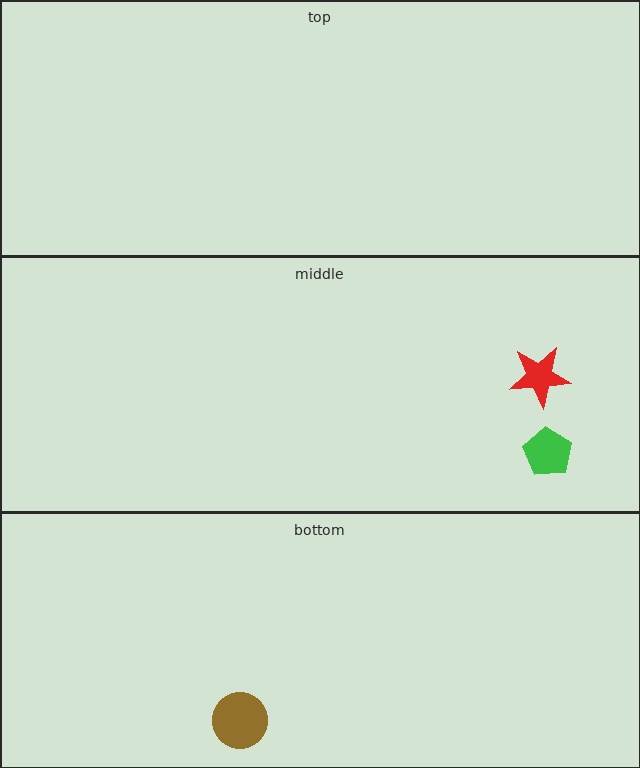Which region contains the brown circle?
The bottom region.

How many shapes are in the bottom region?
1.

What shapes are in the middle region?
The red star, the green pentagon.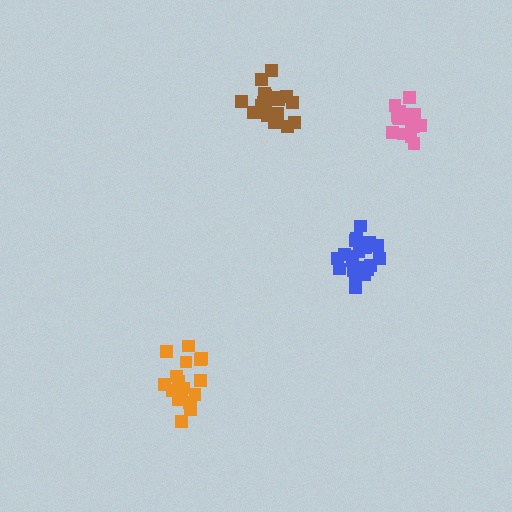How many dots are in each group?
Group 1: 20 dots, Group 2: 20 dots, Group 3: 15 dots, Group 4: 20 dots (75 total).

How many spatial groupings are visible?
There are 4 spatial groupings.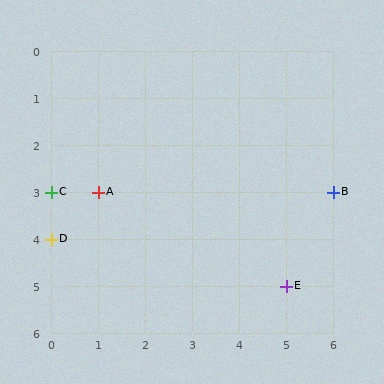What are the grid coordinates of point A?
Point A is at grid coordinates (1, 3).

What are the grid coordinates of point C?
Point C is at grid coordinates (0, 3).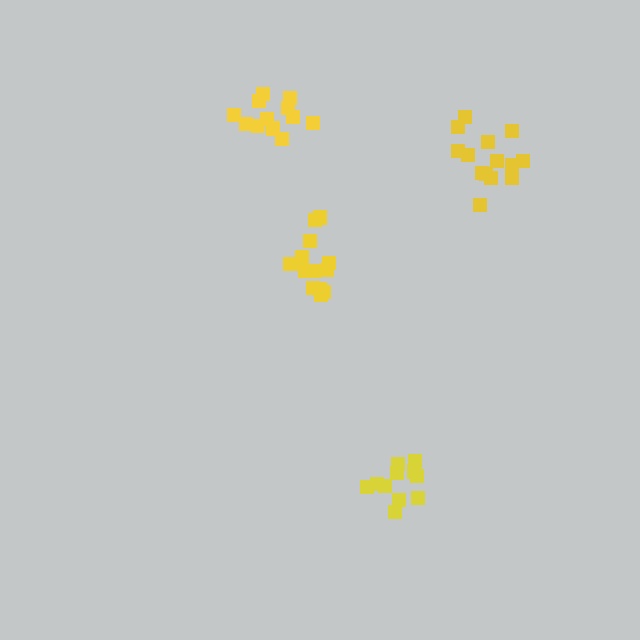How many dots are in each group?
Group 1: 12 dots, Group 2: 14 dots, Group 3: 14 dots, Group 4: 12 dots (52 total).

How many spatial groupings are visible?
There are 4 spatial groupings.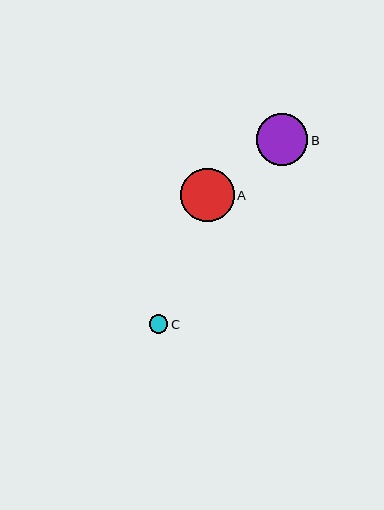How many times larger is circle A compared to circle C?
Circle A is approximately 2.9 times the size of circle C.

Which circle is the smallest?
Circle C is the smallest with a size of approximately 19 pixels.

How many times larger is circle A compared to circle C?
Circle A is approximately 2.9 times the size of circle C.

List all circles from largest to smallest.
From largest to smallest: A, B, C.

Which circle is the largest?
Circle A is the largest with a size of approximately 53 pixels.